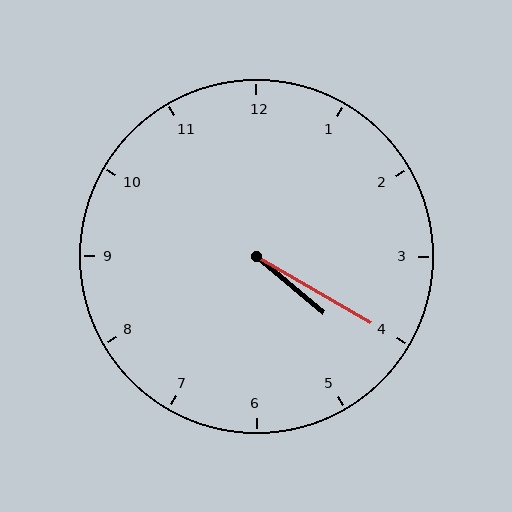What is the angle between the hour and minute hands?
Approximately 10 degrees.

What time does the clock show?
4:20.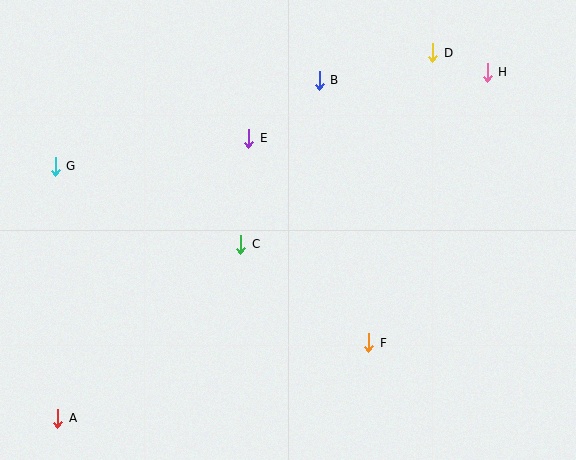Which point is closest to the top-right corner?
Point H is closest to the top-right corner.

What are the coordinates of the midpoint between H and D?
The midpoint between H and D is at (460, 62).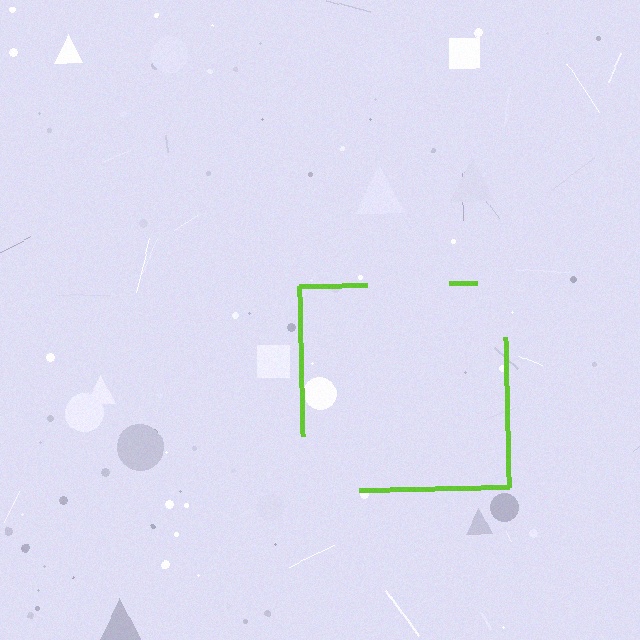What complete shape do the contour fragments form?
The contour fragments form a square.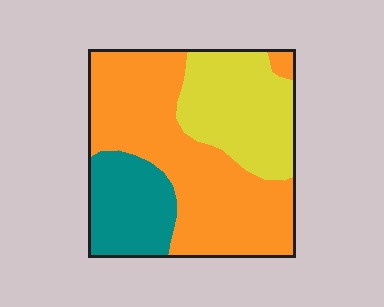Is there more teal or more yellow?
Yellow.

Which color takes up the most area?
Orange, at roughly 55%.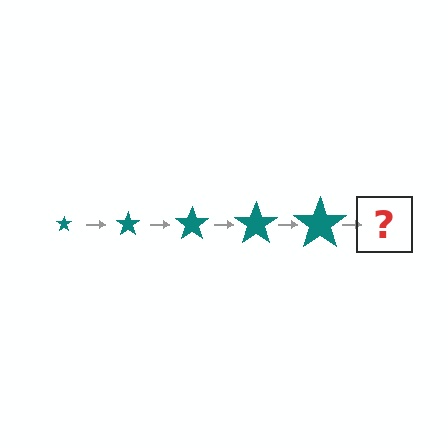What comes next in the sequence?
The next element should be a teal star, larger than the previous one.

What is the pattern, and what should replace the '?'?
The pattern is that the star gets progressively larger each step. The '?' should be a teal star, larger than the previous one.